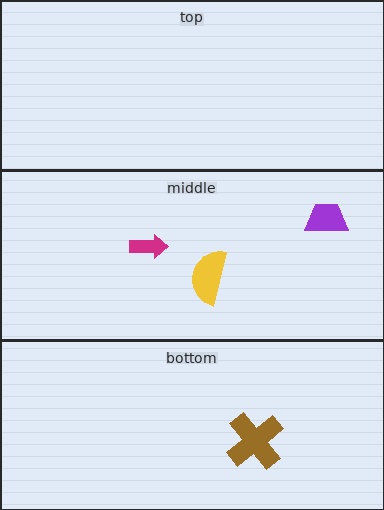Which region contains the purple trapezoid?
The middle region.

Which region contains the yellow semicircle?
The middle region.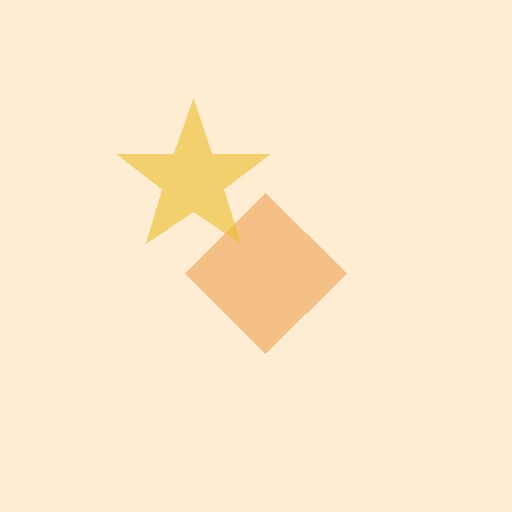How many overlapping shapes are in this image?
There are 2 overlapping shapes in the image.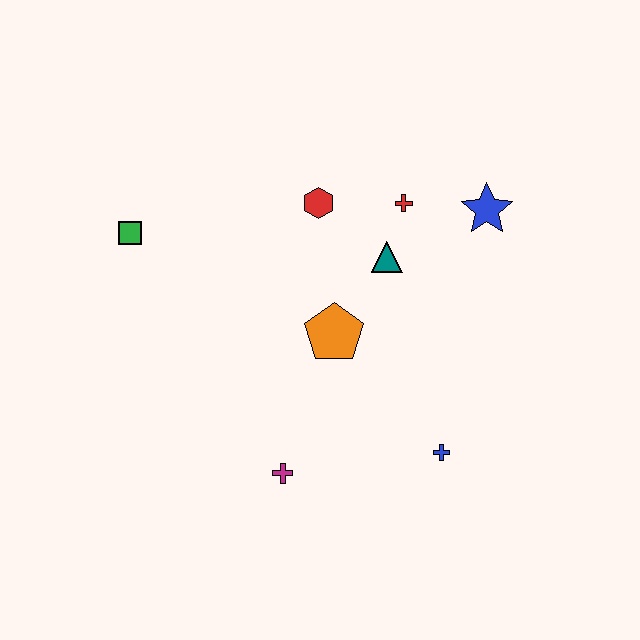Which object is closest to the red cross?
The teal triangle is closest to the red cross.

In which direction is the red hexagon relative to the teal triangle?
The red hexagon is to the left of the teal triangle.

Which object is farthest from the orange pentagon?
The green square is farthest from the orange pentagon.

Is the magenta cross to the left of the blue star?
Yes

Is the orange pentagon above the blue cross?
Yes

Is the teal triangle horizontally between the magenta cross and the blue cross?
Yes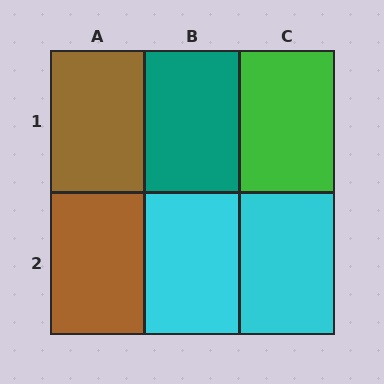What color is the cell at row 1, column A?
Brown.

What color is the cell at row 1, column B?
Teal.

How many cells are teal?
1 cell is teal.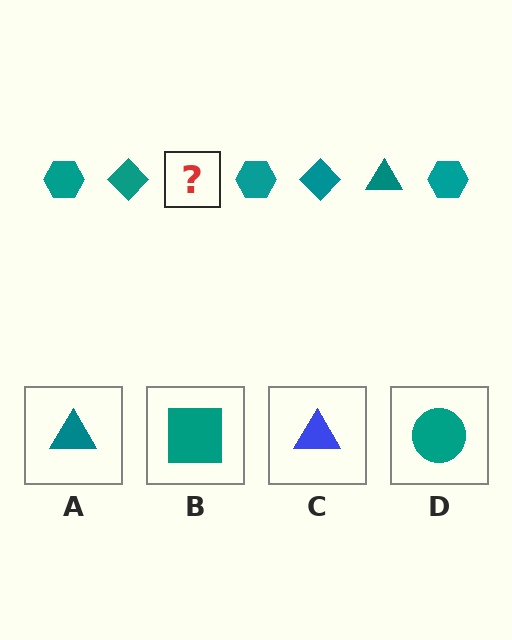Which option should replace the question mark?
Option A.